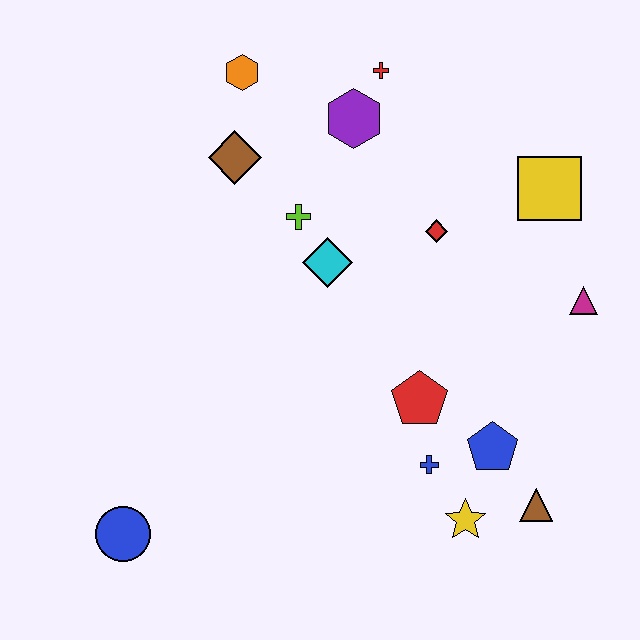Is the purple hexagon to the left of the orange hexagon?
No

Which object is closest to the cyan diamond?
The lime cross is closest to the cyan diamond.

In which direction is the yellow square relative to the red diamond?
The yellow square is to the right of the red diamond.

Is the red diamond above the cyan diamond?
Yes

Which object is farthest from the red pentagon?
The orange hexagon is farthest from the red pentagon.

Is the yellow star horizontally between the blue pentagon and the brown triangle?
No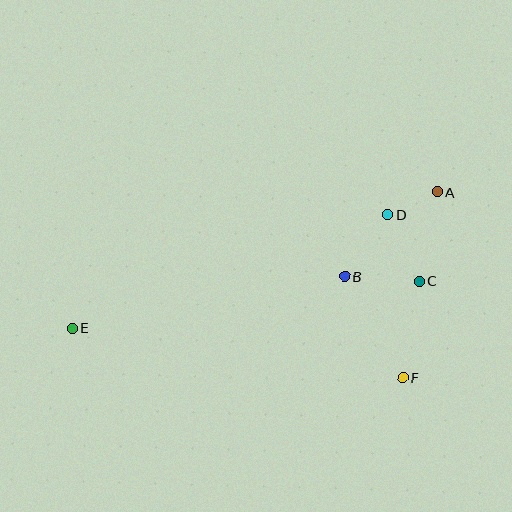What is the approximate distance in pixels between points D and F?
The distance between D and F is approximately 164 pixels.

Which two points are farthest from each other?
Points A and E are farthest from each other.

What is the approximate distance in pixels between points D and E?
The distance between D and E is approximately 336 pixels.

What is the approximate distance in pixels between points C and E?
The distance between C and E is approximately 351 pixels.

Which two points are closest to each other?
Points A and D are closest to each other.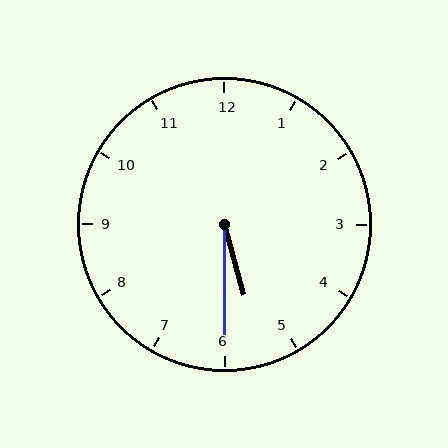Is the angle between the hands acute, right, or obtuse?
It is acute.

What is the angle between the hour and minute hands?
Approximately 15 degrees.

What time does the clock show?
5:30.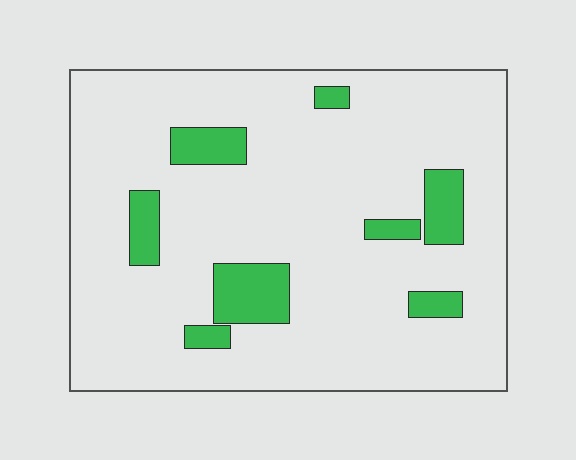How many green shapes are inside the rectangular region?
8.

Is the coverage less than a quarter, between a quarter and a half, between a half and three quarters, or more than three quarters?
Less than a quarter.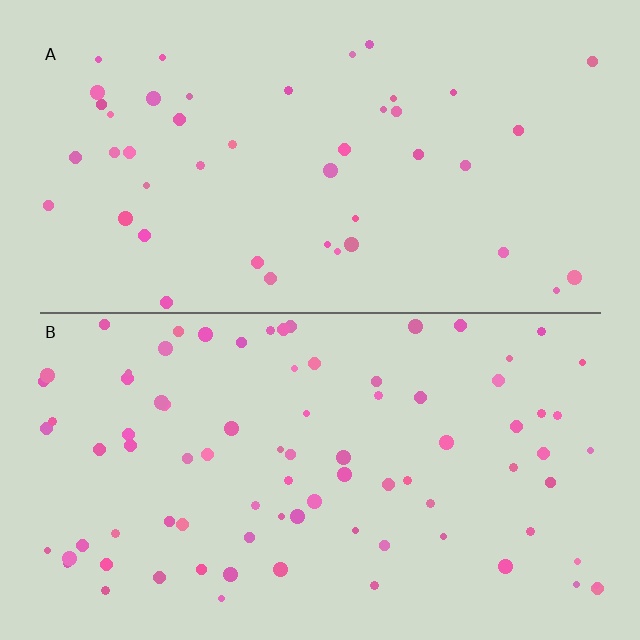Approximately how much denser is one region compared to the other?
Approximately 1.9× — region B over region A.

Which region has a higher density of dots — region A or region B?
B (the bottom).